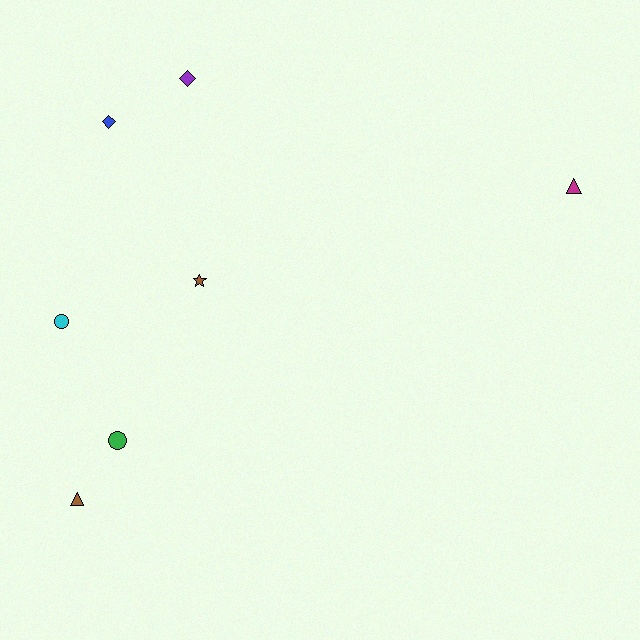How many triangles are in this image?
There are 2 triangles.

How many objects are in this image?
There are 7 objects.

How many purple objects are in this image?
There is 1 purple object.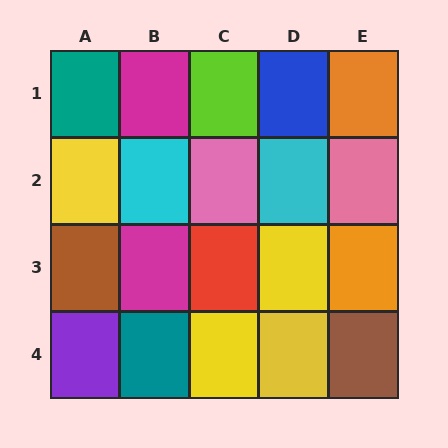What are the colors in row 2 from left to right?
Yellow, cyan, pink, cyan, pink.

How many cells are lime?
1 cell is lime.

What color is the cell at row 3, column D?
Yellow.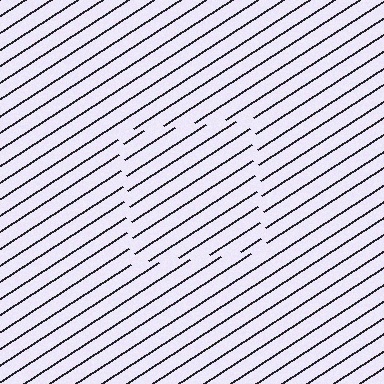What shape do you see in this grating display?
An illusory square. The interior of the shape contains the same grating, shifted by half a period — the contour is defined by the phase discontinuity where line-ends from the inner and outer gratings abut.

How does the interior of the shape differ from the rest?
The interior of the shape contains the same grating, shifted by half a period — the contour is defined by the phase discontinuity where line-ends from the inner and outer gratings abut.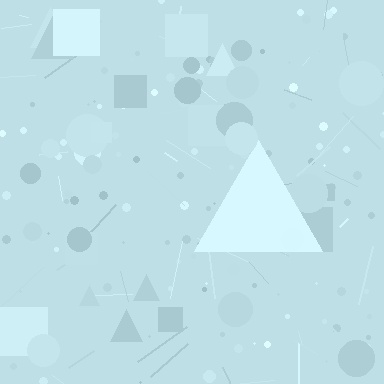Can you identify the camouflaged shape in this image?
The camouflaged shape is a triangle.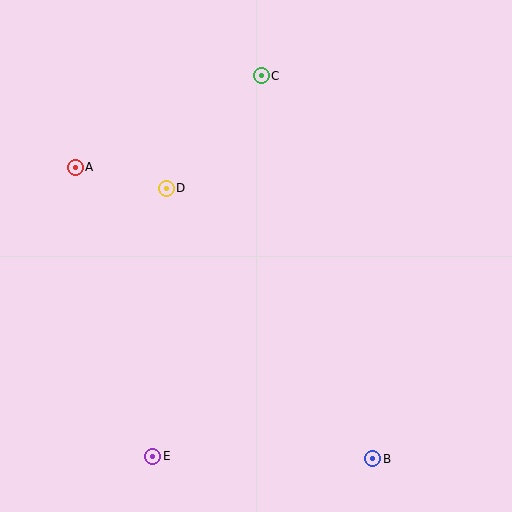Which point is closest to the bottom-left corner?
Point E is closest to the bottom-left corner.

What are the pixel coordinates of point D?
Point D is at (166, 188).